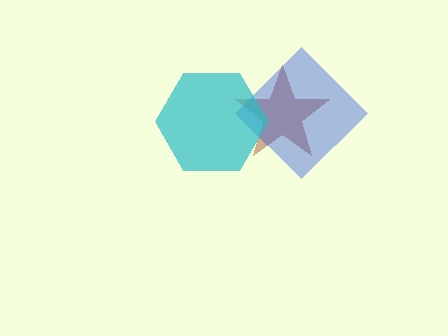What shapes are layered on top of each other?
The layered shapes are: a brown star, a blue diamond, a cyan hexagon.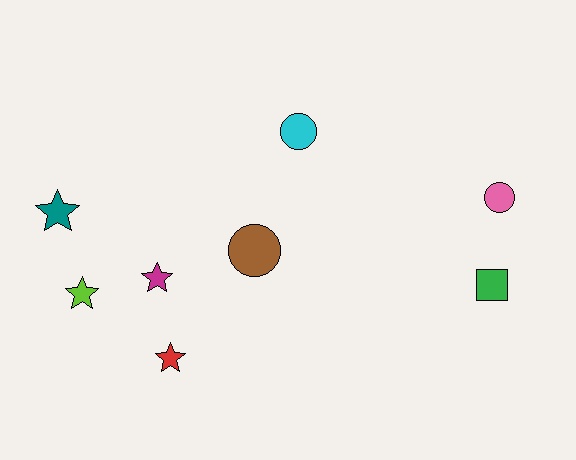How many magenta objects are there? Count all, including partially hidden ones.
There is 1 magenta object.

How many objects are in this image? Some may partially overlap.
There are 8 objects.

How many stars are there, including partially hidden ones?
There are 4 stars.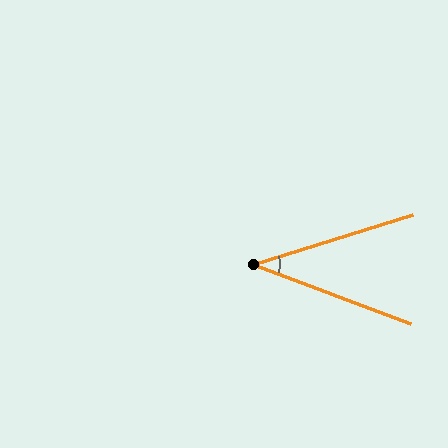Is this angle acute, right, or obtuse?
It is acute.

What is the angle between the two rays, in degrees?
Approximately 38 degrees.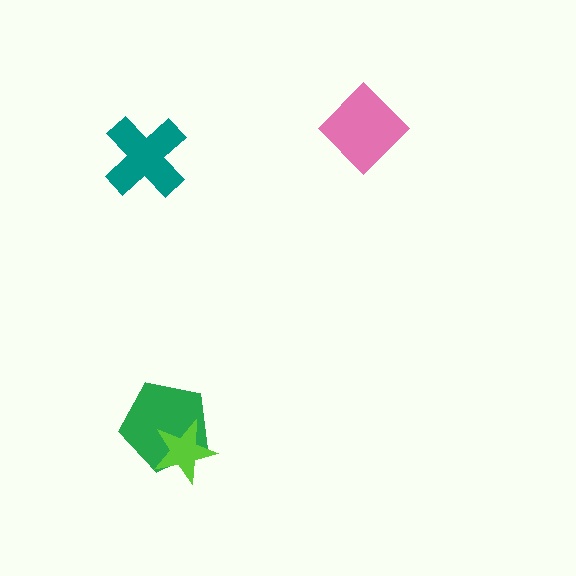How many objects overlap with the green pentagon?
1 object overlaps with the green pentagon.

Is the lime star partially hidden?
No, no other shape covers it.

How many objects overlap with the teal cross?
0 objects overlap with the teal cross.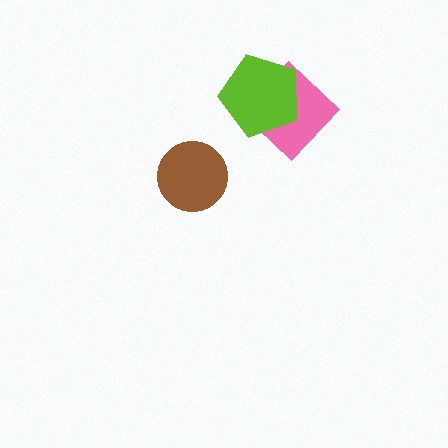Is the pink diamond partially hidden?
Yes, it is partially covered by another shape.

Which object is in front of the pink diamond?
The lime pentagon is in front of the pink diamond.